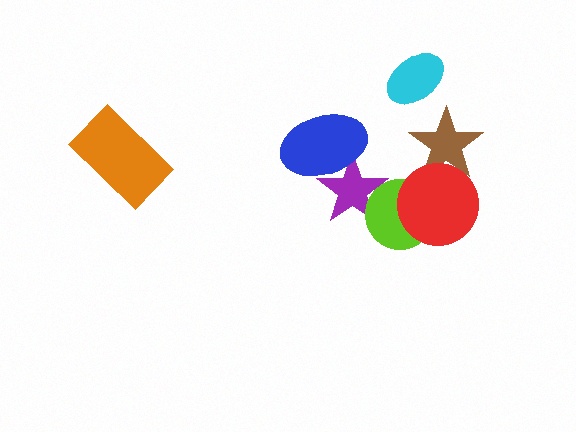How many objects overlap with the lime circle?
2 objects overlap with the lime circle.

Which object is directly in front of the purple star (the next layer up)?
The blue ellipse is directly in front of the purple star.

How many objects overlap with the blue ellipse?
1 object overlaps with the blue ellipse.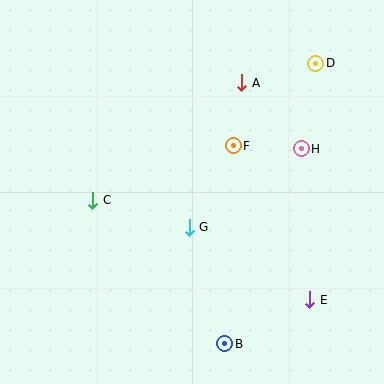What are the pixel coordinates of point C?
Point C is at (93, 200).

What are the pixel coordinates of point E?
Point E is at (310, 300).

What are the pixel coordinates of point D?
Point D is at (316, 63).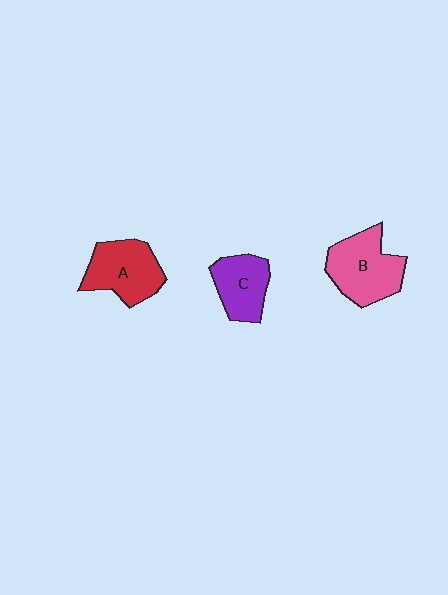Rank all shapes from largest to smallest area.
From largest to smallest: B (pink), A (red), C (purple).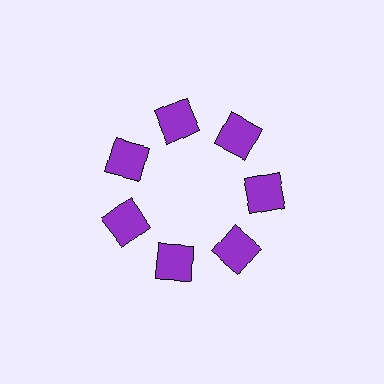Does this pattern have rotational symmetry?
Yes, this pattern has 7-fold rotational symmetry. It looks the same after rotating 51 degrees around the center.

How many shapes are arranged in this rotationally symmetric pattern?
There are 7 shapes, arranged in 7 groups of 1.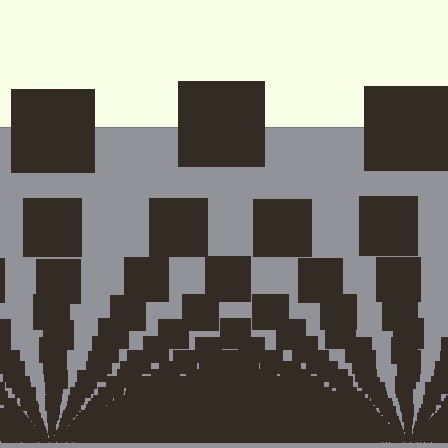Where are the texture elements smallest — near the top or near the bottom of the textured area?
Near the bottom.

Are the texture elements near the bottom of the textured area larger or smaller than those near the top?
Smaller. The gradient is inverted — elements near the bottom are smaller and denser.